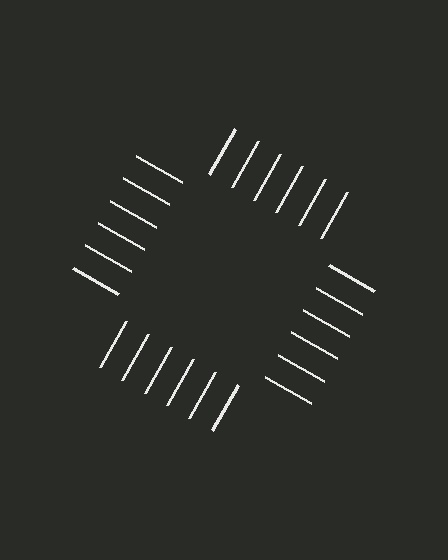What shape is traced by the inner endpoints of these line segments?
An illusory square — the line segments terminate on its edges but no continuous stroke is drawn.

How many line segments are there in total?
24 — 6 along each of the 4 edges.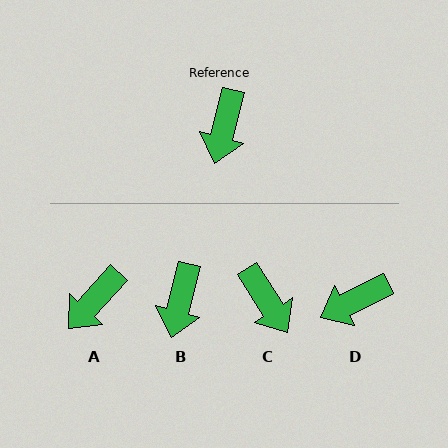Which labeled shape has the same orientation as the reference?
B.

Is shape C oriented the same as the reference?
No, it is off by about 47 degrees.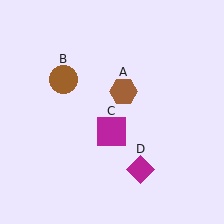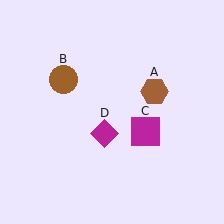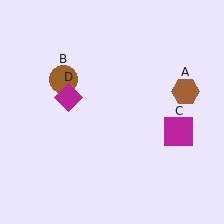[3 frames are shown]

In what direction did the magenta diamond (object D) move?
The magenta diamond (object D) moved up and to the left.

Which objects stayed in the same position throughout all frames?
Brown circle (object B) remained stationary.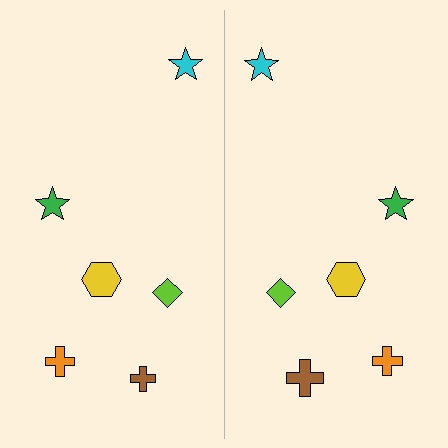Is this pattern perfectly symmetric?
No, the pattern is not perfectly symmetric. The brown cross on the right side has a different size than its mirror counterpart.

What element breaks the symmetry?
The brown cross on the right side has a different size than its mirror counterpart.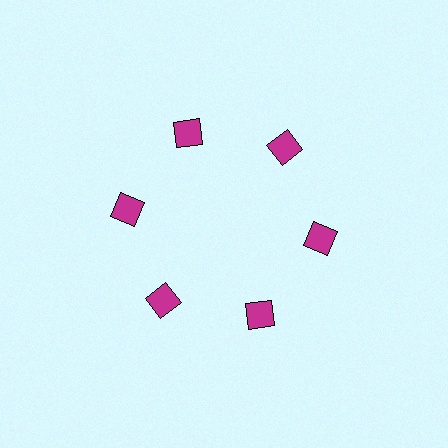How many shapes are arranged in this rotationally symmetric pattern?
There are 6 shapes, arranged in 6 groups of 1.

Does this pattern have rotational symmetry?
Yes, this pattern has 6-fold rotational symmetry. It looks the same after rotating 60 degrees around the center.